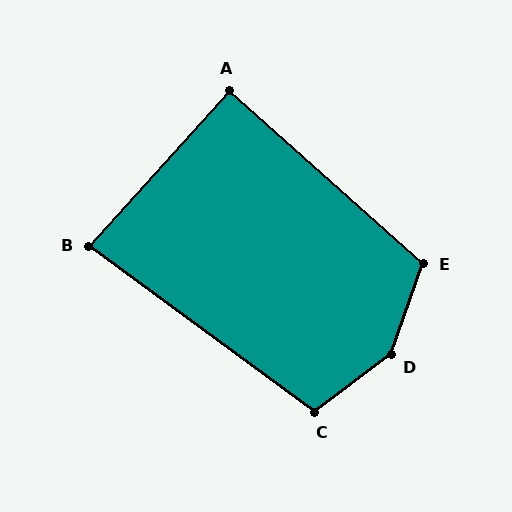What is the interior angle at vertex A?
Approximately 90 degrees (approximately right).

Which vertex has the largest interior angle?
D, at approximately 147 degrees.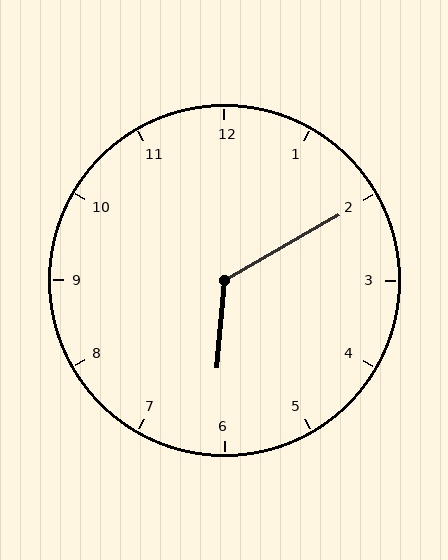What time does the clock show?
6:10.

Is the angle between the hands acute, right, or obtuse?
It is obtuse.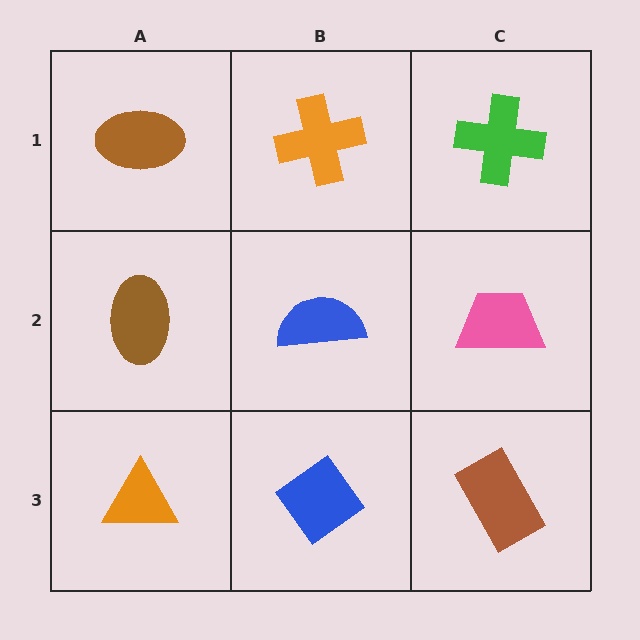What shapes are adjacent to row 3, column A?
A brown ellipse (row 2, column A), a blue diamond (row 3, column B).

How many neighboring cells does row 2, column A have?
3.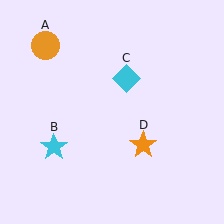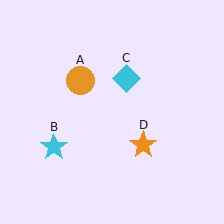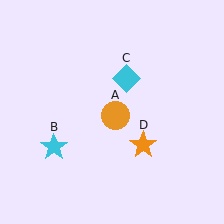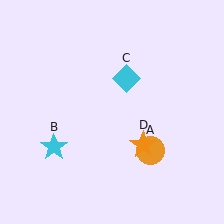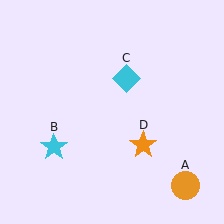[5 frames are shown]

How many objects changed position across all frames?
1 object changed position: orange circle (object A).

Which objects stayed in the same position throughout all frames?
Cyan star (object B) and cyan diamond (object C) and orange star (object D) remained stationary.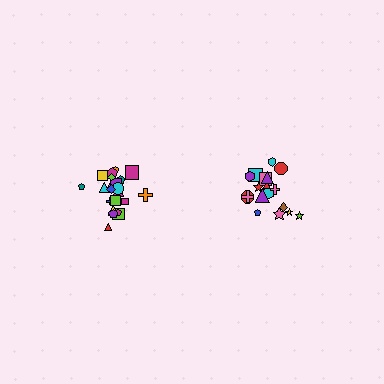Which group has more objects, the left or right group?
The left group.